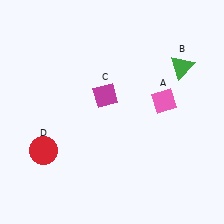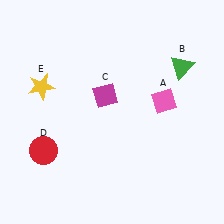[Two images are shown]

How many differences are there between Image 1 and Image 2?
There is 1 difference between the two images.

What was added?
A yellow star (E) was added in Image 2.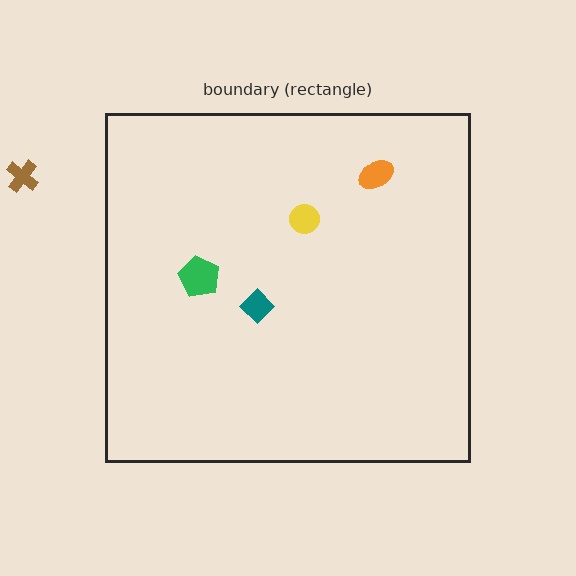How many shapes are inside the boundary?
4 inside, 1 outside.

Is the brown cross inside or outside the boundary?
Outside.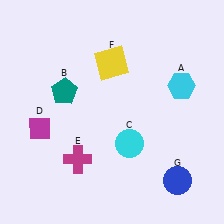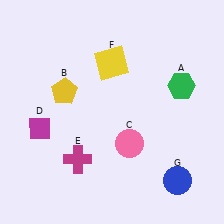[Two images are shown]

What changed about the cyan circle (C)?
In Image 1, C is cyan. In Image 2, it changed to pink.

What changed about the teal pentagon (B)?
In Image 1, B is teal. In Image 2, it changed to yellow.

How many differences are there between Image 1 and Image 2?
There are 3 differences between the two images.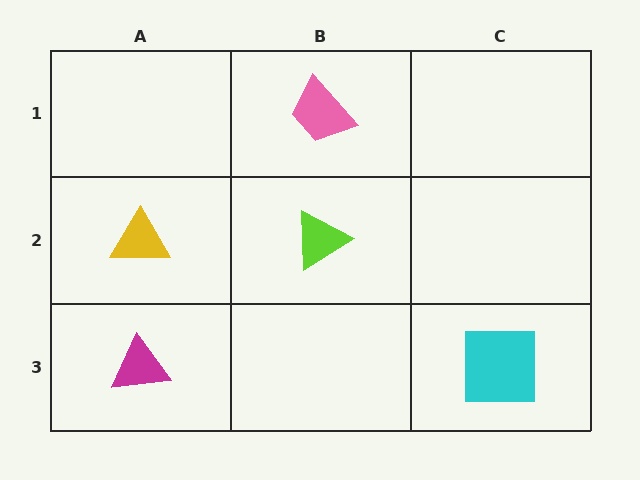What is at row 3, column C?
A cyan square.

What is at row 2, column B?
A lime triangle.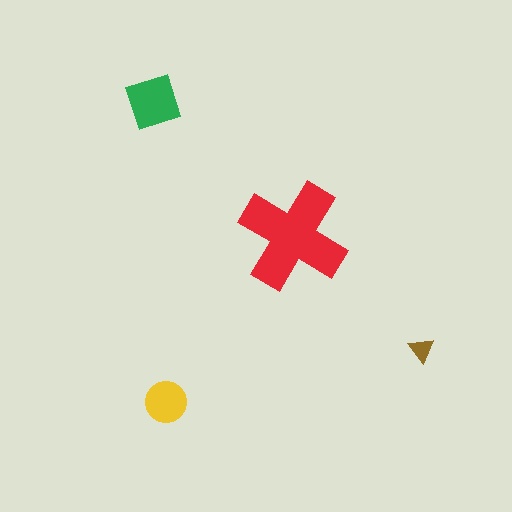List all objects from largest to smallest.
The red cross, the green square, the yellow circle, the brown triangle.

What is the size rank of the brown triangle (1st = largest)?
4th.